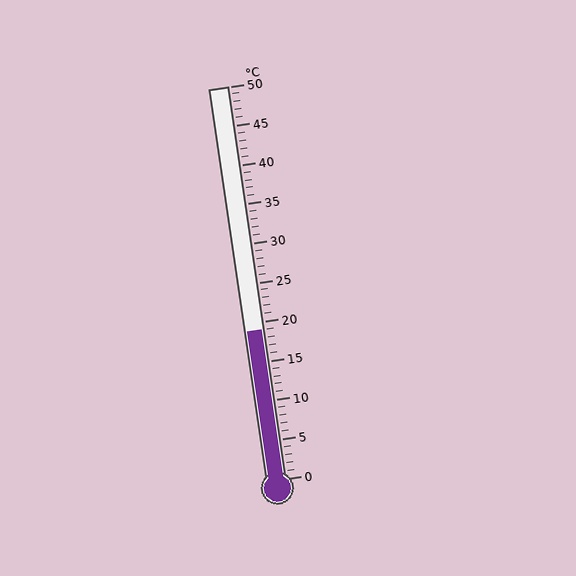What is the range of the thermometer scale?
The thermometer scale ranges from 0°C to 50°C.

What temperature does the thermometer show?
The thermometer shows approximately 19°C.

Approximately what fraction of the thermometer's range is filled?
The thermometer is filled to approximately 40% of its range.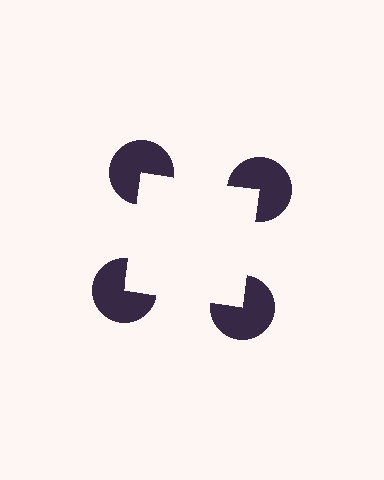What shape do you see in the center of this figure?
An illusory square — its edges are inferred from the aligned wedge cuts in the pac-man discs, not physically drawn.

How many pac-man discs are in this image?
There are 4 — one at each vertex of the illusory square.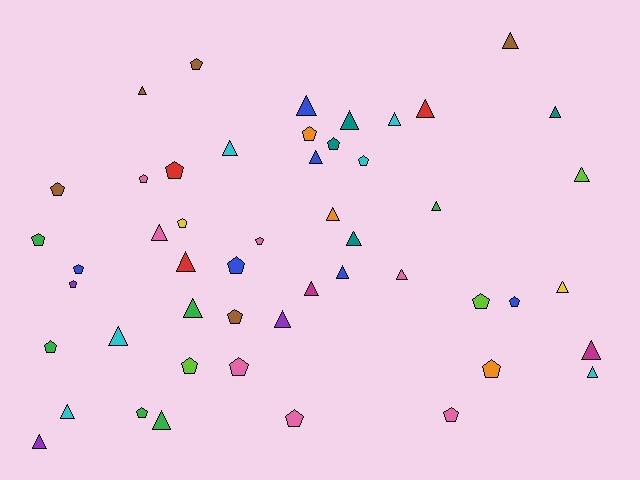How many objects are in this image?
There are 50 objects.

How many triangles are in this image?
There are 27 triangles.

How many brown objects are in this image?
There are 5 brown objects.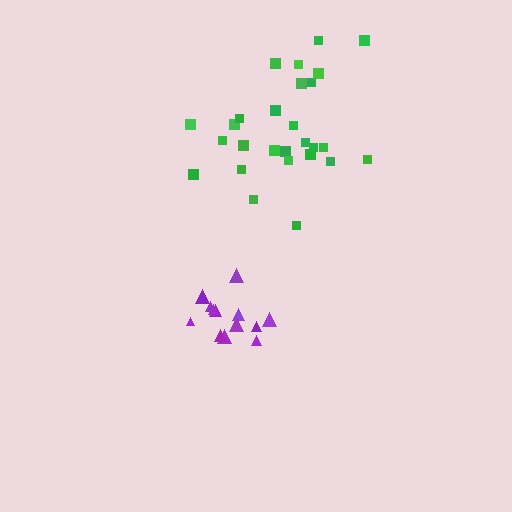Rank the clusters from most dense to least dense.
purple, green.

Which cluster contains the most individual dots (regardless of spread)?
Green (27).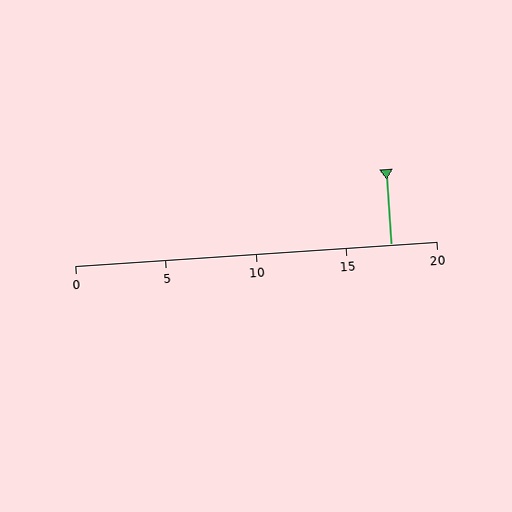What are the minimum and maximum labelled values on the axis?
The axis runs from 0 to 20.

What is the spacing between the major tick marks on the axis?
The major ticks are spaced 5 apart.